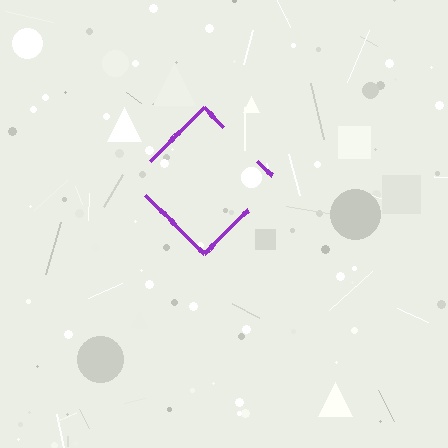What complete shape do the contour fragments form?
The contour fragments form a diamond.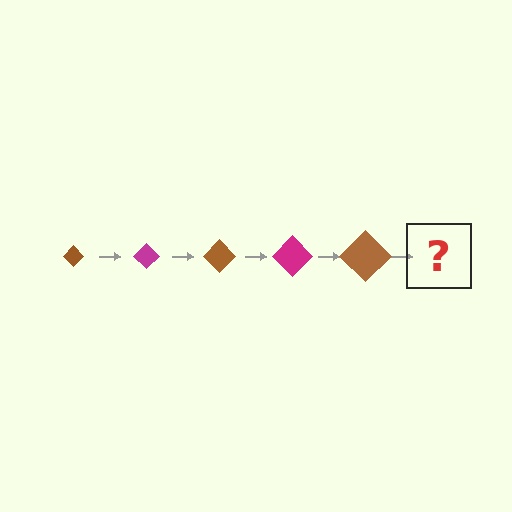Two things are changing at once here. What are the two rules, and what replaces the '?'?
The two rules are that the diamond grows larger each step and the color cycles through brown and magenta. The '?' should be a magenta diamond, larger than the previous one.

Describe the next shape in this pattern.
It should be a magenta diamond, larger than the previous one.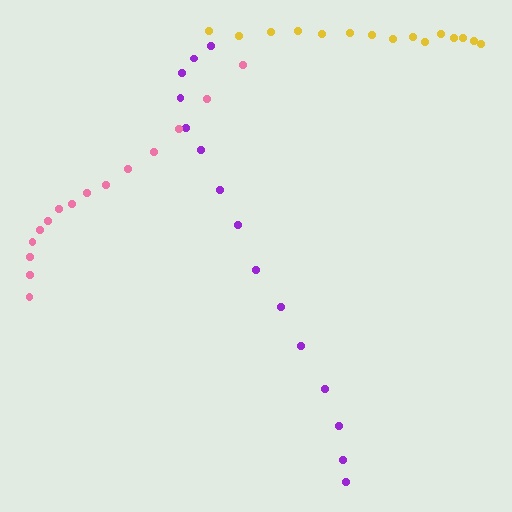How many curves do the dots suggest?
There are 3 distinct paths.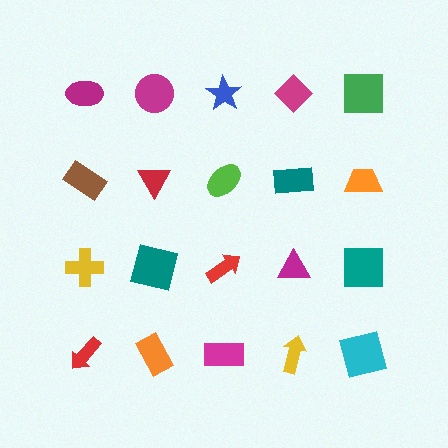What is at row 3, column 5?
A teal square.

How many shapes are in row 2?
5 shapes.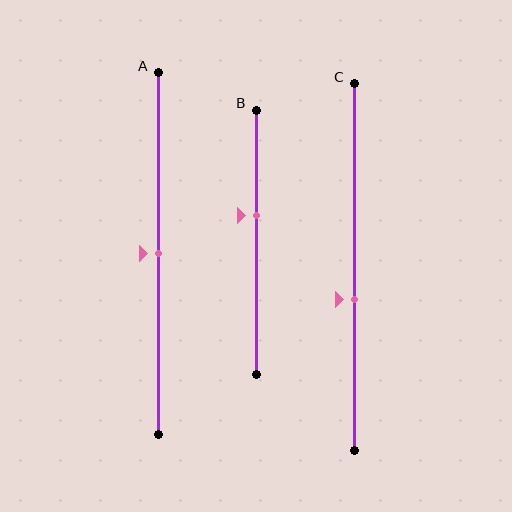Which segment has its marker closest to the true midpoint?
Segment A has its marker closest to the true midpoint.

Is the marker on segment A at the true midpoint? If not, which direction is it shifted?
Yes, the marker on segment A is at the true midpoint.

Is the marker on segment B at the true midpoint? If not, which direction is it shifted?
No, the marker on segment B is shifted upward by about 10% of the segment length.